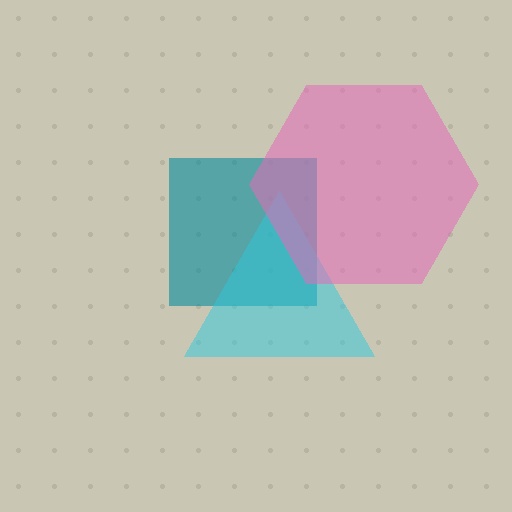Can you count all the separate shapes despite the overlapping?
Yes, there are 3 separate shapes.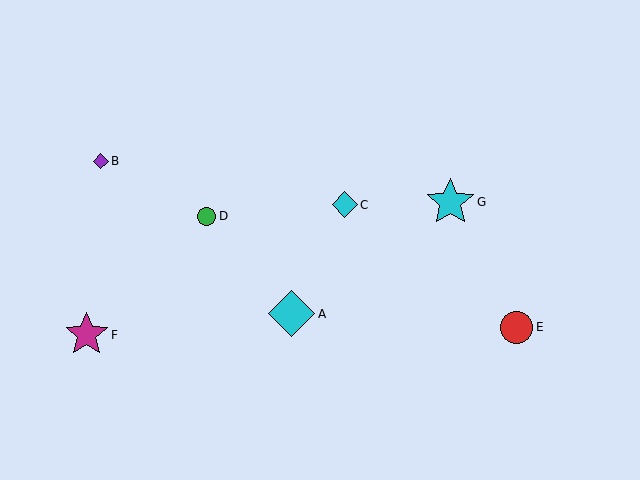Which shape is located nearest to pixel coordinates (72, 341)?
The magenta star (labeled F) at (87, 335) is nearest to that location.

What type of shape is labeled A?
Shape A is a cyan diamond.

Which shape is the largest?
The cyan star (labeled G) is the largest.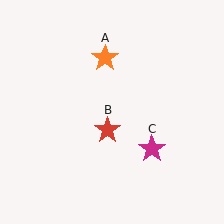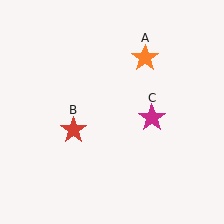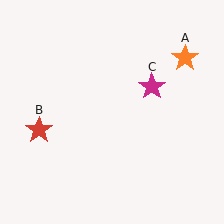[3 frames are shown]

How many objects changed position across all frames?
3 objects changed position: orange star (object A), red star (object B), magenta star (object C).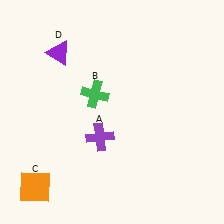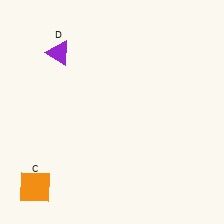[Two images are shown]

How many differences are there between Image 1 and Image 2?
There are 2 differences between the two images.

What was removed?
The green cross (B), the purple cross (A) were removed in Image 2.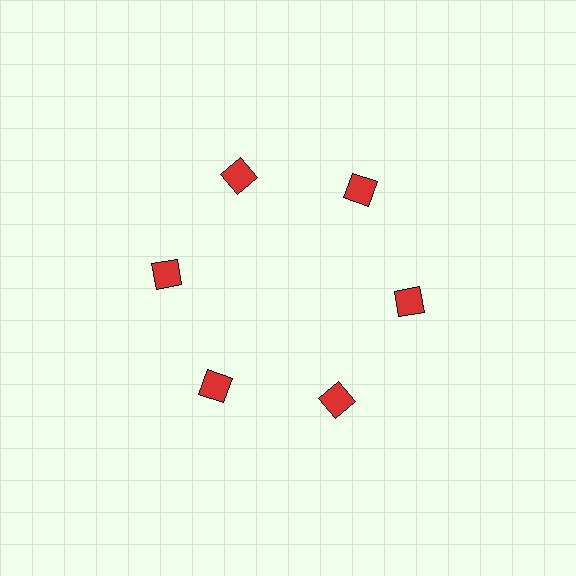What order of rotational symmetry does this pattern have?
This pattern has 6-fold rotational symmetry.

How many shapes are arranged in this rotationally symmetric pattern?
There are 6 shapes, arranged in 6 groups of 1.